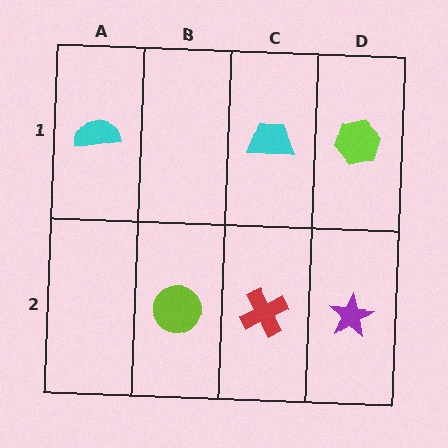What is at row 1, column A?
A cyan semicircle.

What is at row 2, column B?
A lime circle.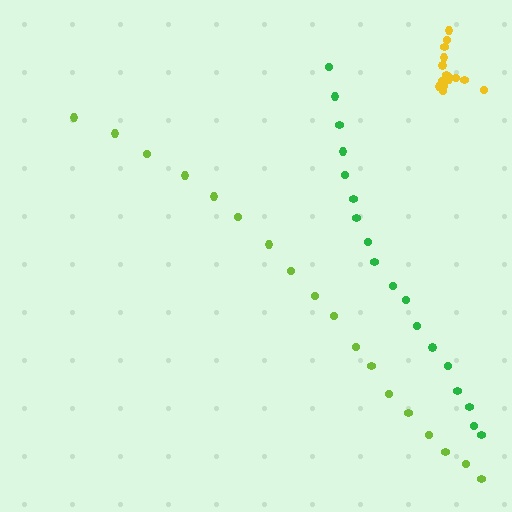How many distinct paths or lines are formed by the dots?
There are 3 distinct paths.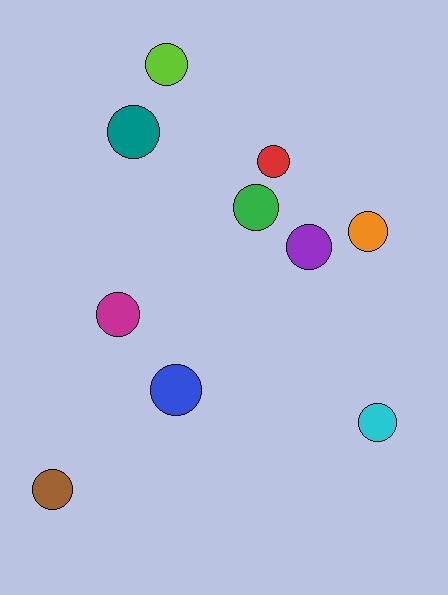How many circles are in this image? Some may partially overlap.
There are 10 circles.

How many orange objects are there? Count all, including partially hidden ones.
There is 1 orange object.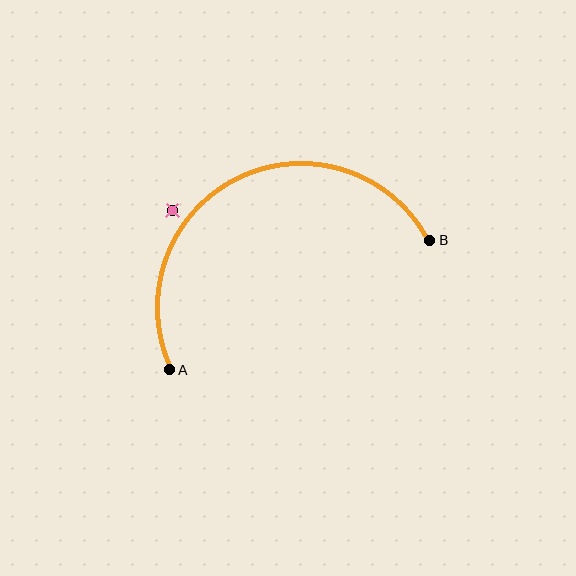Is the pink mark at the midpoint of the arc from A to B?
No — the pink mark does not lie on the arc at all. It sits slightly outside the curve.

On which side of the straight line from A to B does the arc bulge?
The arc bulges above the straight line connecting A and B.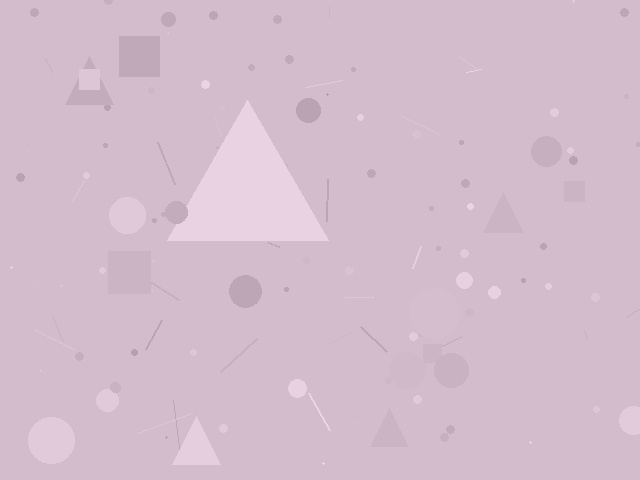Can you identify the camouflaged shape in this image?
The camouflaged shape is a triangle.